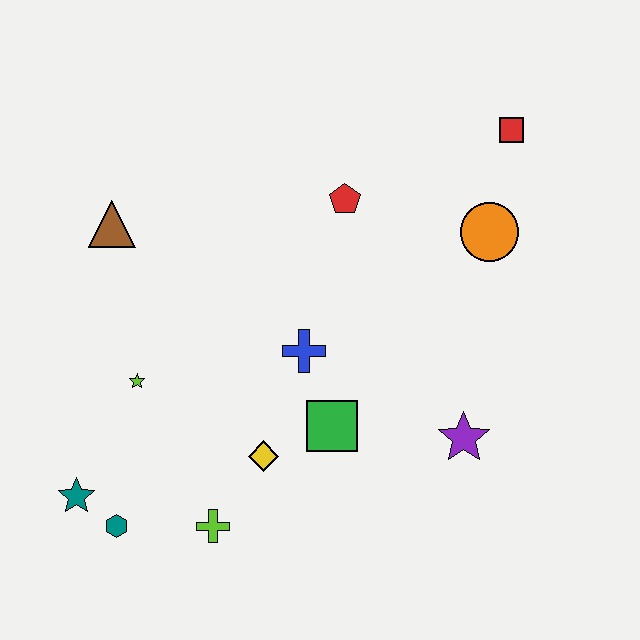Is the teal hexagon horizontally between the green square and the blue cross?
No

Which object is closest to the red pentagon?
The orange circle is closest to the red pentagon.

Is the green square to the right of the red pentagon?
No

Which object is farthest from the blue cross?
The red square is farthest from the blue cross.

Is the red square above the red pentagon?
Yes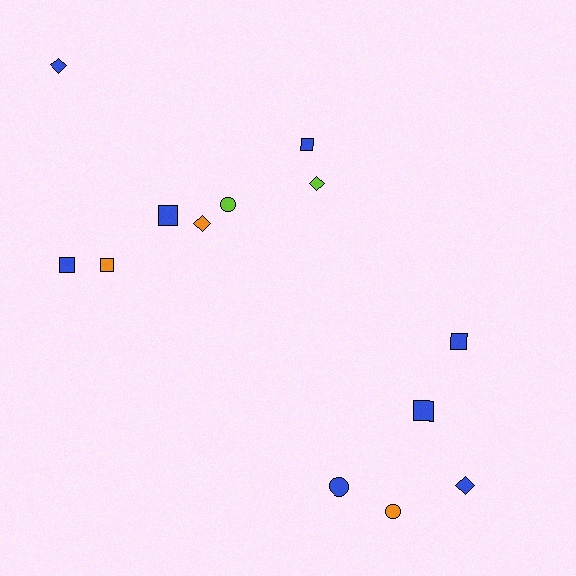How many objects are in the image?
There are 13 objects.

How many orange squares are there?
There is 1 orange square.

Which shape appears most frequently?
Square, with 6 objects.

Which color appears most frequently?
Blue, with 8 objects.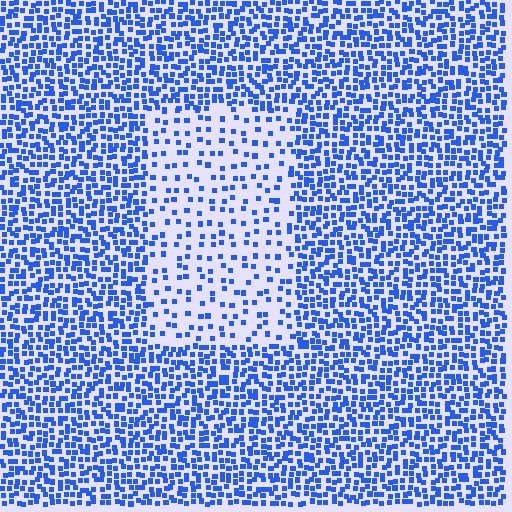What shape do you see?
I see a rectangle.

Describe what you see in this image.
The image contains small blue elements arranged at two different densities. A rectangle-shaped region is visible where the elements are less densely packed than the surrounding area.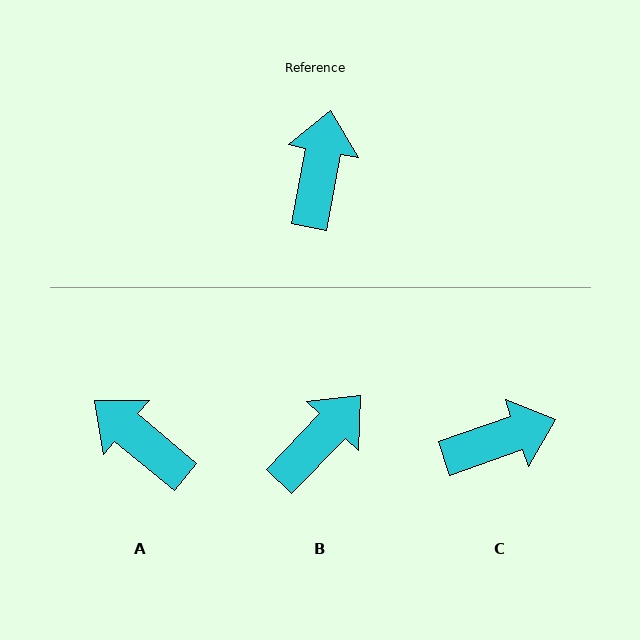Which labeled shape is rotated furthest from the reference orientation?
A, about 61 degrees away.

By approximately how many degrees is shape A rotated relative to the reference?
Approximately 61 degrees counter-clockwise.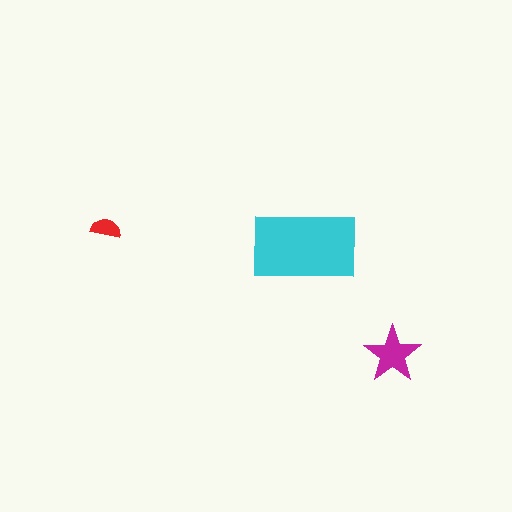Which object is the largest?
The cyan rectangle.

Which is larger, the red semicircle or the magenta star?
The magenta star.